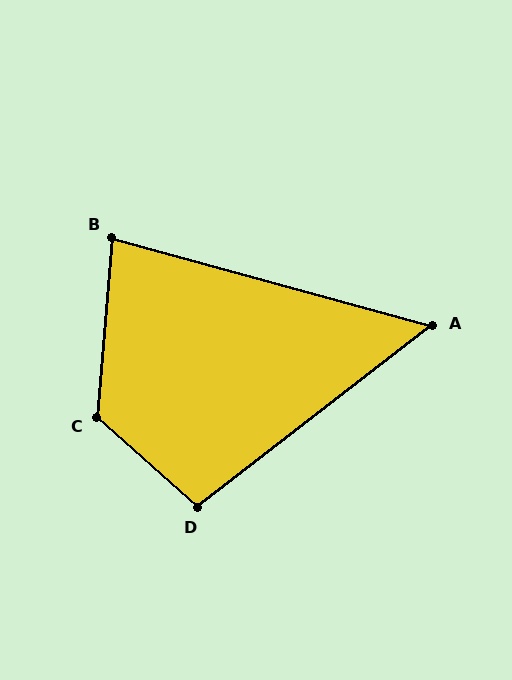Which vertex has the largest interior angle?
C, at approximately 127 degrees.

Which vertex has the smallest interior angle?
A, at approximately 53 degrees.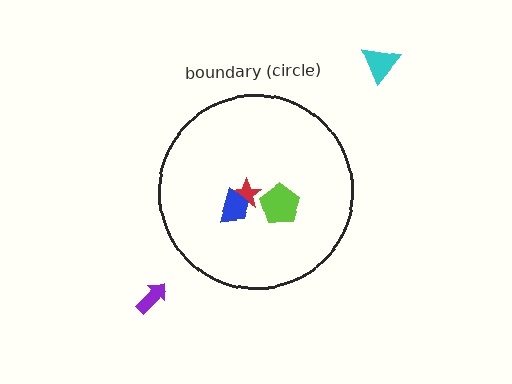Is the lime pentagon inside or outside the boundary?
Inside.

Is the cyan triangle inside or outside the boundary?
Outside.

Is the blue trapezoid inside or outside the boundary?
Inside.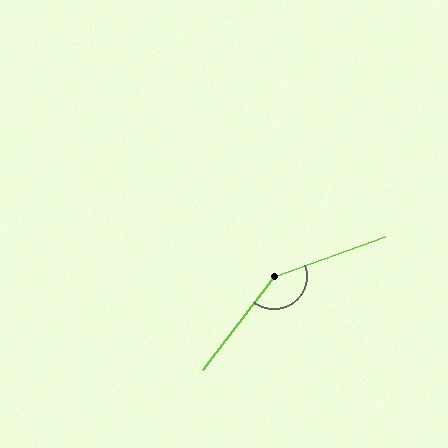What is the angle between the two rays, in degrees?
Approximately 147 degrees.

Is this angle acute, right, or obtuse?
It is obtuse.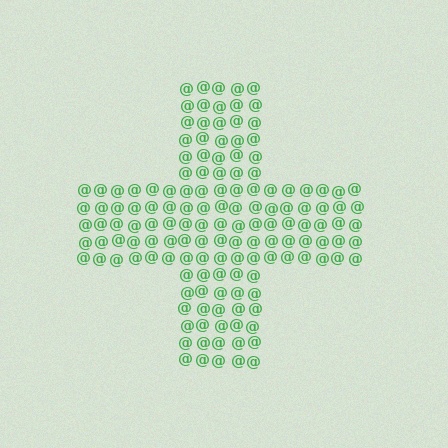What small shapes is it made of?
It is made of small at signs.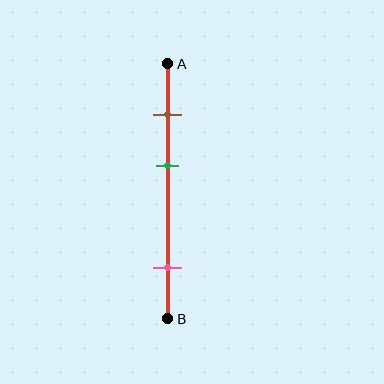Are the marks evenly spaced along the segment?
No, the marks are not evenly spaced.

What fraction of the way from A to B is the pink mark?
The pink mark is approximately 80% (0.8) of the way from A to B.